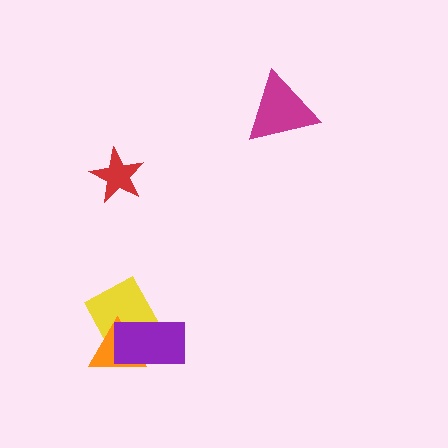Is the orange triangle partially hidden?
Yes, it is partially covered by another shape.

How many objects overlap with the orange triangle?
2 objects overlap with the orange triangle.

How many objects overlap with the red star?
0 objects overlap with the red star.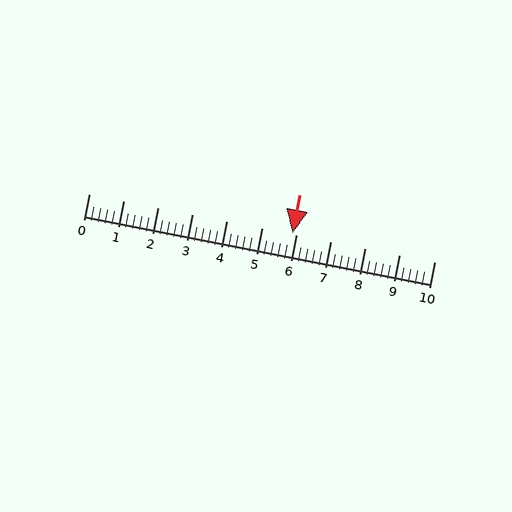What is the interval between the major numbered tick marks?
The major tick marks are spaced 1 units apart.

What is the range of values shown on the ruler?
The ruler shows values from 0 to 10.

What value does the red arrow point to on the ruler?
The red arrow points to approximately 5.9.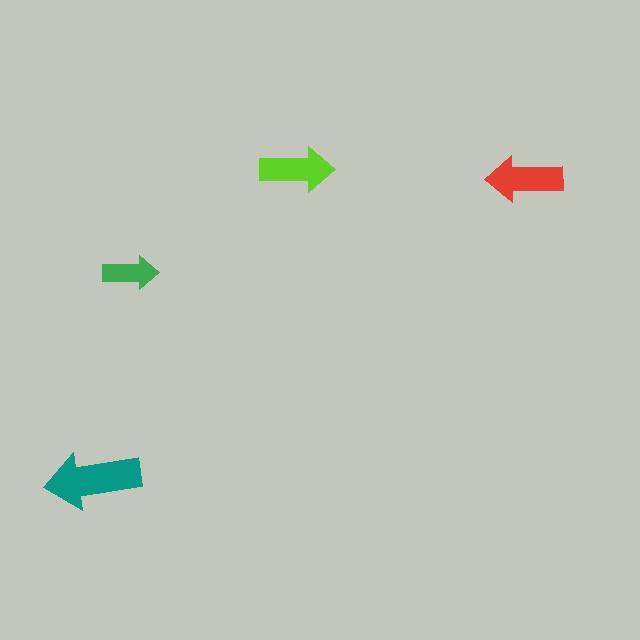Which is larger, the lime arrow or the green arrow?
The lime one.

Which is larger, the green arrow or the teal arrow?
The teal one.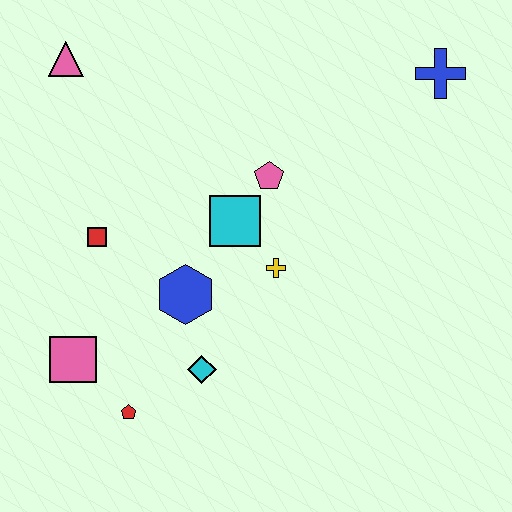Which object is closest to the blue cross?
The pink pentagon is closest to the blue cross.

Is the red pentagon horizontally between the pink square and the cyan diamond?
Yes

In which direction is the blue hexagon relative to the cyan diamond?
The blue hexagon is above the cyan diamond.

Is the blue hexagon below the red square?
Yes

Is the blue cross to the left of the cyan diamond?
No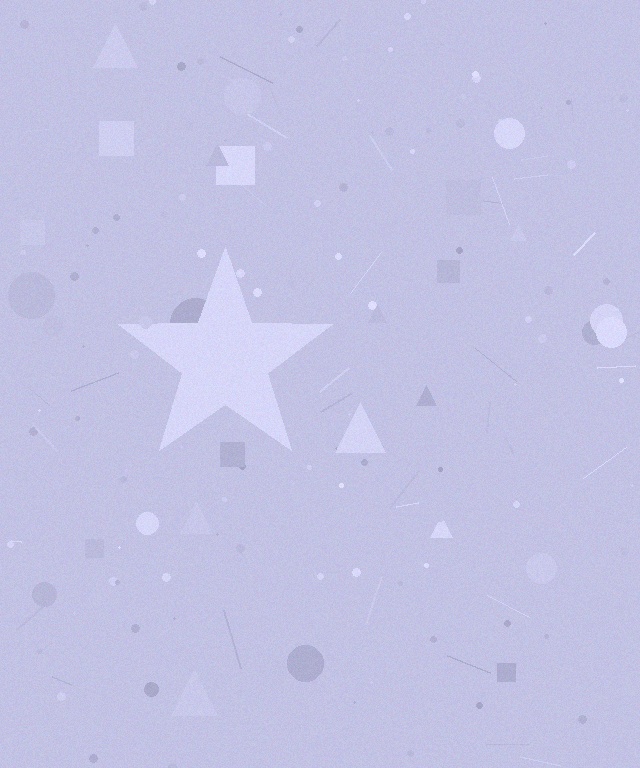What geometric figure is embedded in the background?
A star is embedded in the background.